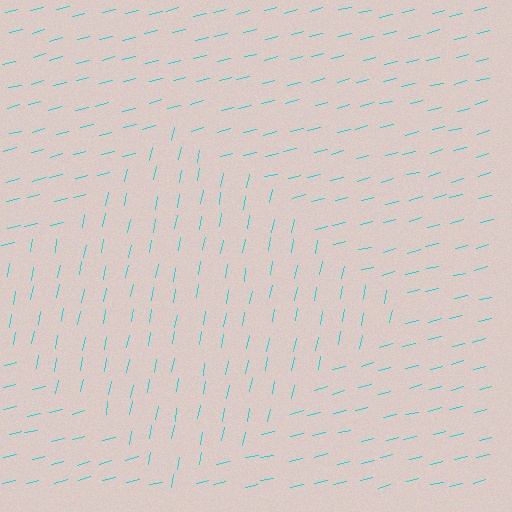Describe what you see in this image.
The image is filled with small cyan line segments. A diamond region in the image has lines oriented differently from the surrounding lines, creating a visible texture boundary.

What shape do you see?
I see a diamond.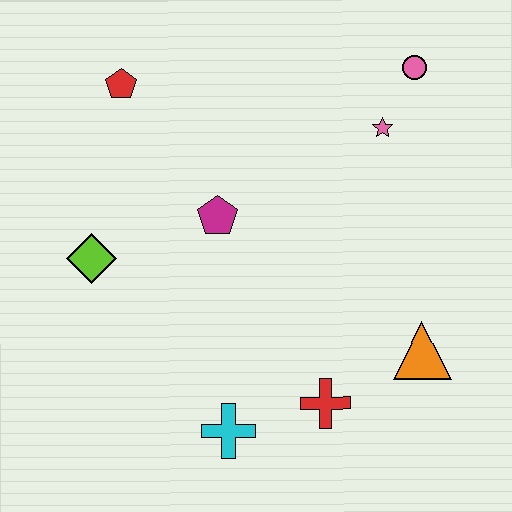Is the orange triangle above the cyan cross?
Yes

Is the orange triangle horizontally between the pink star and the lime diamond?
No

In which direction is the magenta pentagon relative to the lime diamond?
The magenta pentagon is to the right of the lime diamond.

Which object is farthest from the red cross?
The red pentagon is farthest from the red cross.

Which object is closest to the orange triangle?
The red cross is closest to the orange triangle.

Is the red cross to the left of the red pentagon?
No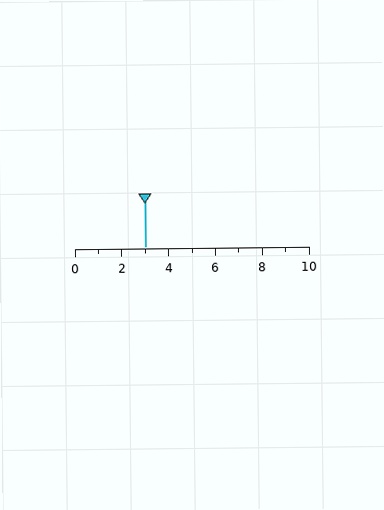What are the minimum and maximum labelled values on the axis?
The axis runs from 0 to 10.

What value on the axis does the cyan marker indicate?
The marker indicates approximately 3.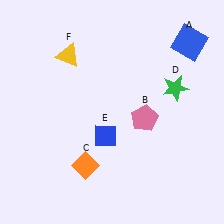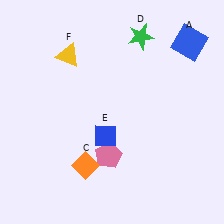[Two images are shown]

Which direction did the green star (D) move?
The green star (D) moved up.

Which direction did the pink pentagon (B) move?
The pink pentagon (B) moved down.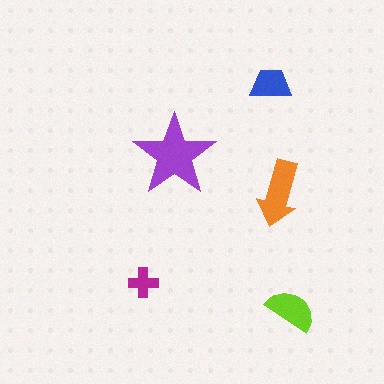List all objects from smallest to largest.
The magenta cross, the blue trapezoid, the lime semicircle, the orange arrow, the purple star.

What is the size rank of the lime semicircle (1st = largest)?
3rd.